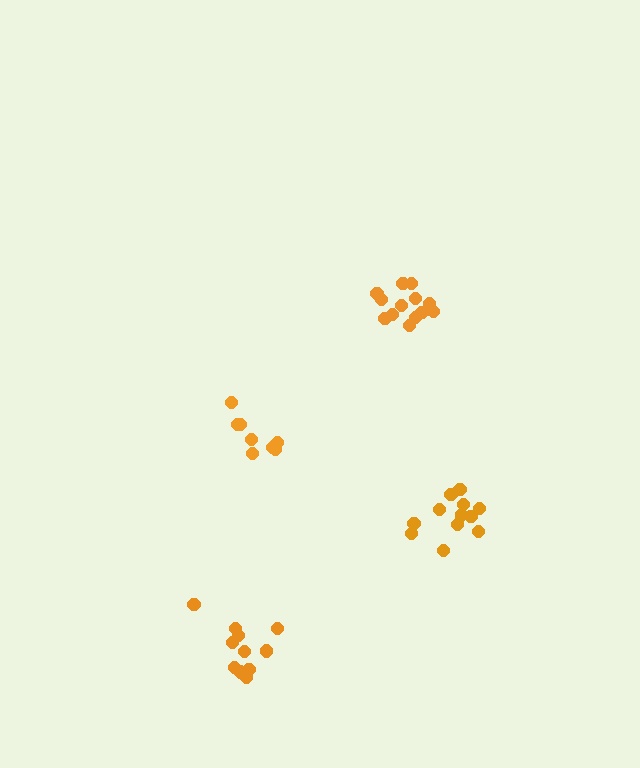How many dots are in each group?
Group 1: 13 dots, Group 2: 14 dots, Group 3: 11 dots, Group 4: 8 dots (46 total).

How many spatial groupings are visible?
There are 4 spatial groupings.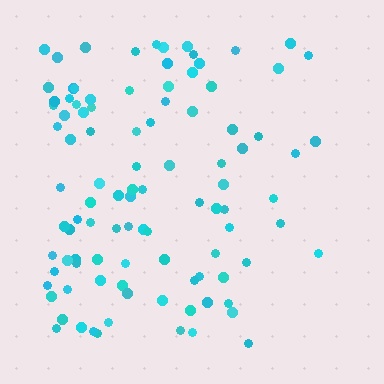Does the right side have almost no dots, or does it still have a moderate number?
Still a moderate number, just noticeably fewer than the left.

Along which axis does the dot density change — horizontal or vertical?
Horizontal.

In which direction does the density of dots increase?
From right to left, with the left side densest.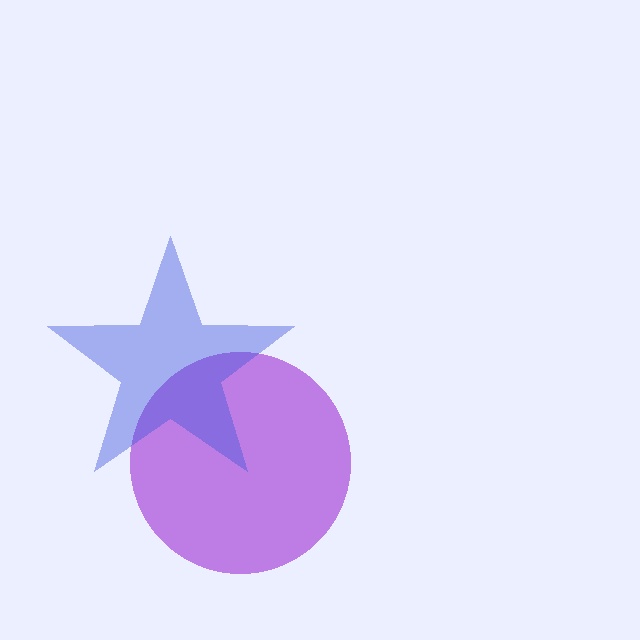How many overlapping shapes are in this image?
There are 2 overlapping shapes in the image.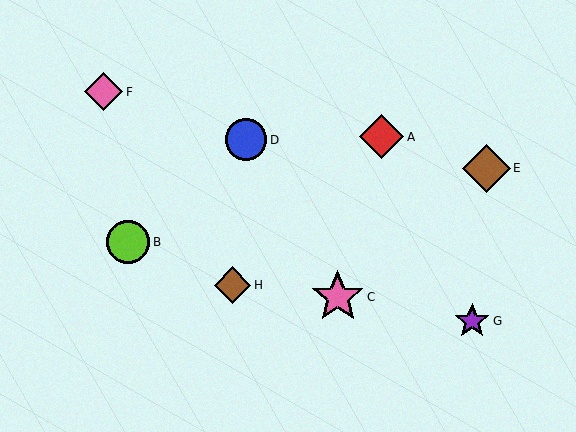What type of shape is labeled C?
Shape C is a pink star.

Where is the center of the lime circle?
The center of the lime circle is at (128, 242).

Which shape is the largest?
The pink star (labeled C) is the largest.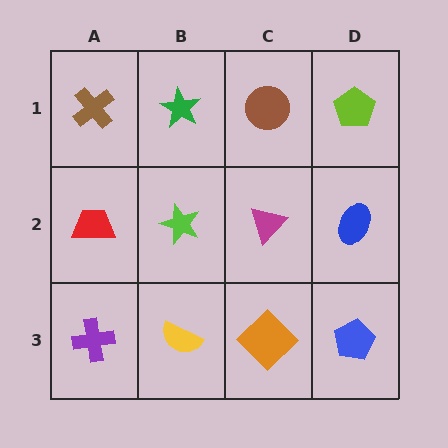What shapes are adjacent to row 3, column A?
A red trapezoid (row 2, column A), a yellow semicircle (row 3, column B).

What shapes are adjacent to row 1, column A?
A red trapezoid (row 2, column A), a green star (row 1, column B).